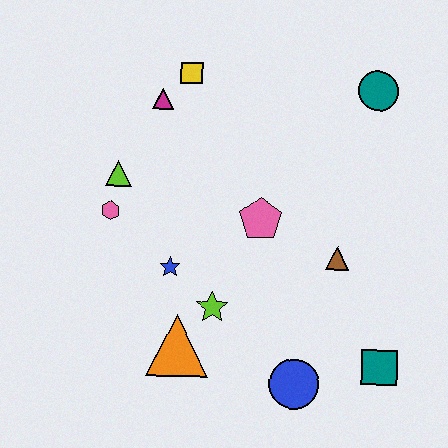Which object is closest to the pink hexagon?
The lime triangle is closest to the pink hexagon.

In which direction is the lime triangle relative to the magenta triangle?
The lime triangle is below the magenta triangle.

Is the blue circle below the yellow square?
Yes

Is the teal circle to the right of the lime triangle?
Yes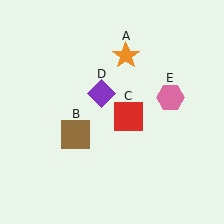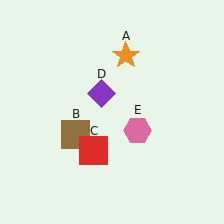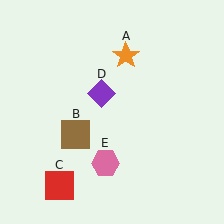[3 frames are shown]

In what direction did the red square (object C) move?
The red square (object C) moved down and to the left.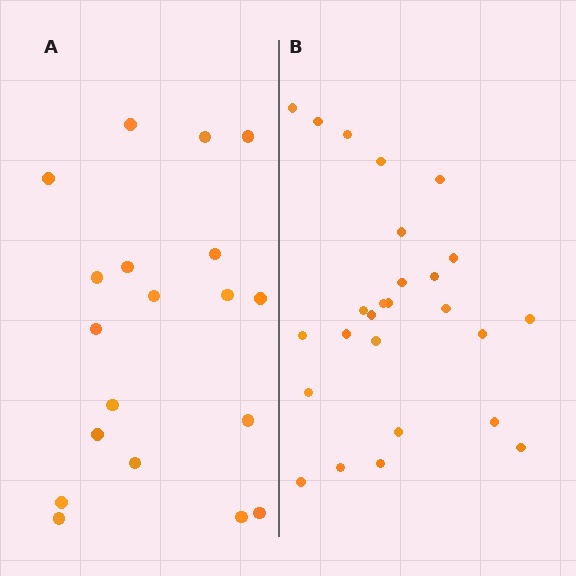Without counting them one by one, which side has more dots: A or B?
Region B (the right region) has more dots.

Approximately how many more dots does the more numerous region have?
Region B has roughly 8 or so more dots than region A.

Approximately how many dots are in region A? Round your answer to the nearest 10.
About 20 dots. (The exact count is 19, which rounds to 20.)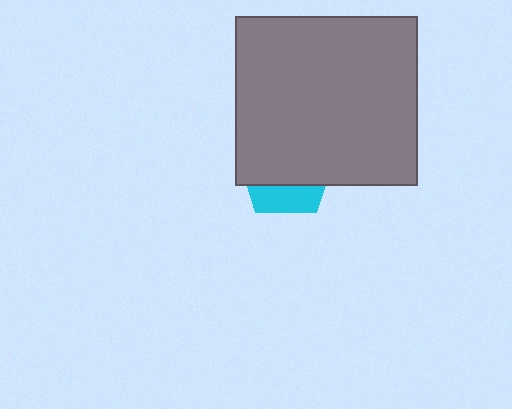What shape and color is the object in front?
The object in front is a gray rectangle.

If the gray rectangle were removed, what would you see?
You would see the complete cyan pentagon.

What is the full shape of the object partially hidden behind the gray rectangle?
The partially hidden object is a cyan pentagon.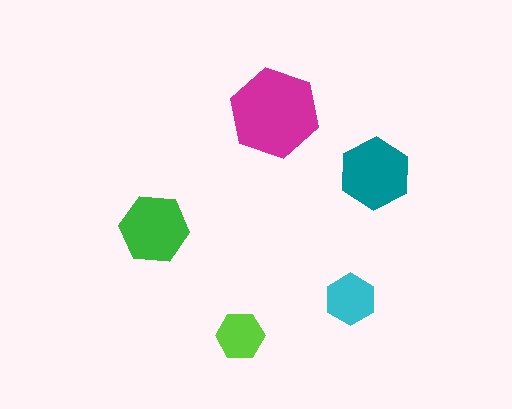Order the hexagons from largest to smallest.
the magenta one, the teal one, the green one, the cyan one, the lime one.